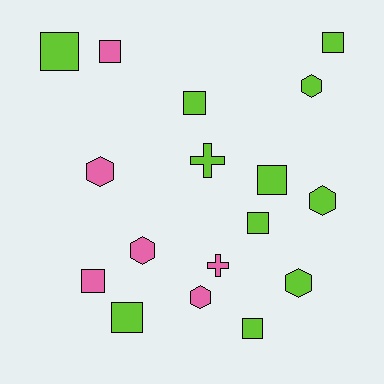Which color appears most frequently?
Lime, with 11 objects.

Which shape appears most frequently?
Square, with 9 objects.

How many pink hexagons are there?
There are 3 pink hexagons.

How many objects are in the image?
There are 17 objects.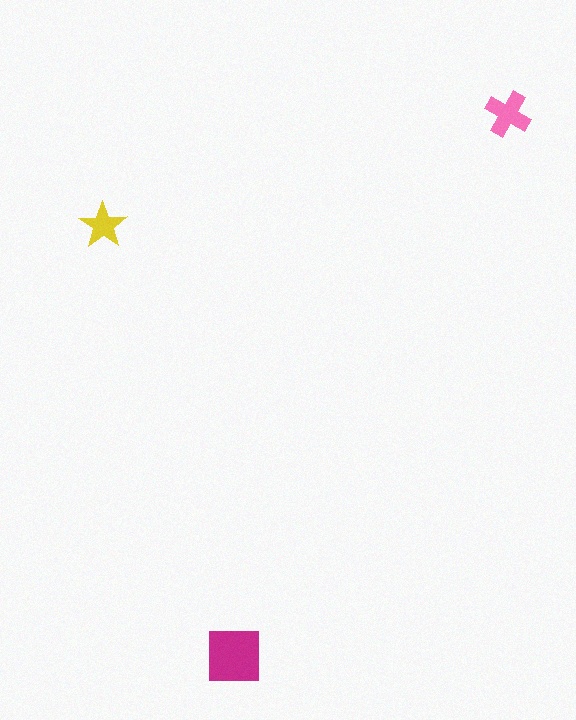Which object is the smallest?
The yellow star.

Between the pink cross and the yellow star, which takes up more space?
The pink cross.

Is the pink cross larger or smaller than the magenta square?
Smaller.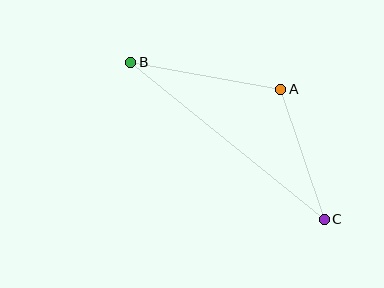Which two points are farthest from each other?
Points B and C are farthest from each other.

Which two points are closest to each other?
Points A and C are closest to each other.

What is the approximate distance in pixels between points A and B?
The distance between A and B is approximately 153 pixels.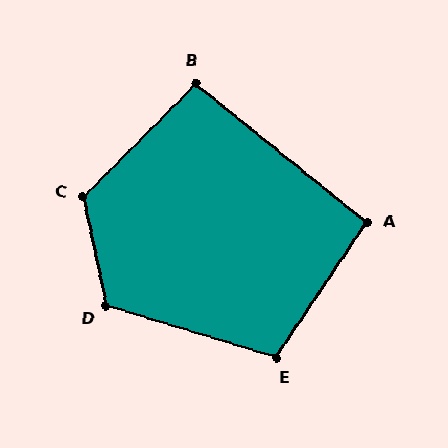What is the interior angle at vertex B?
Approximately 96 degrees (obtuse).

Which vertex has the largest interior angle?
C, at approximately 123 degrees.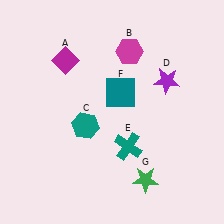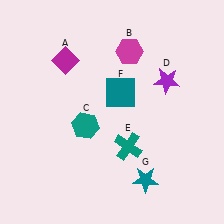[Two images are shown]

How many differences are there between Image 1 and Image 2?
There is 1 difference between the two images.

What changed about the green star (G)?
In Image 1, G is green. In Image 2, it changed to teal.